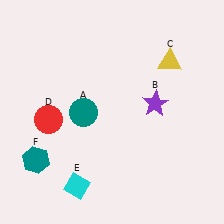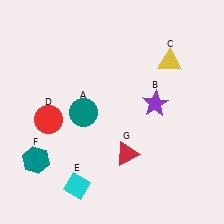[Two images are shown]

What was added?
A red triangle (G) was added in Image 2.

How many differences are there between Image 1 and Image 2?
There is 1 difference between the two images.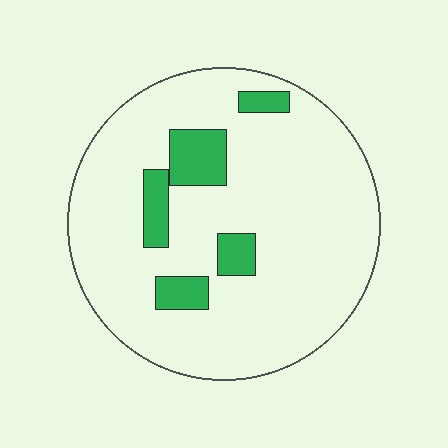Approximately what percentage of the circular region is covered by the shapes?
Approximately 15%.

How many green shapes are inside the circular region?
5.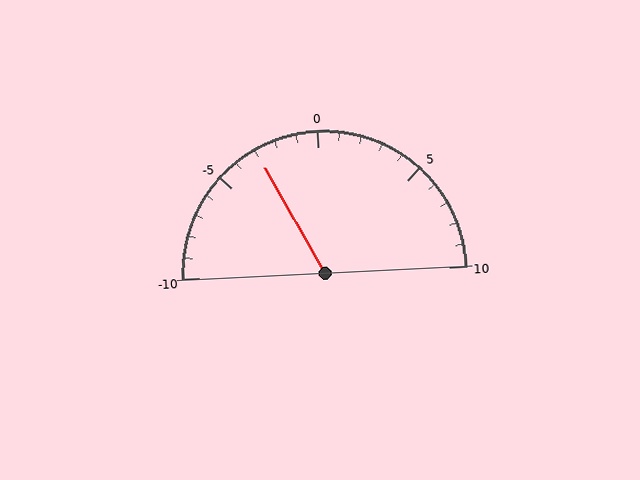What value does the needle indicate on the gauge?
The needle indicates approximately -3.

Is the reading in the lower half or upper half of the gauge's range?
The reading is in the lower half of the range (-10 to 10).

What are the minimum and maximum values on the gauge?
The gauge ranges from -10 to 10.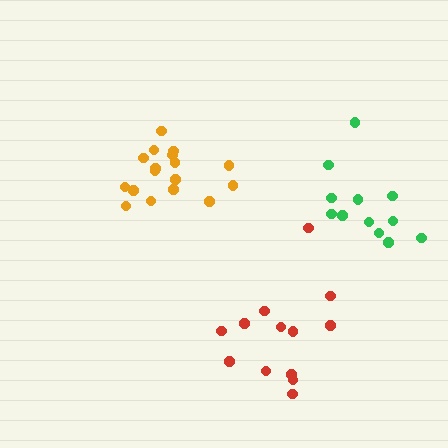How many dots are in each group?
Group 1: 12 dots, Group 2: 17 dots, Group 3: 13 dots (42 total).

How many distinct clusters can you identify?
There are 3 distinct clusters.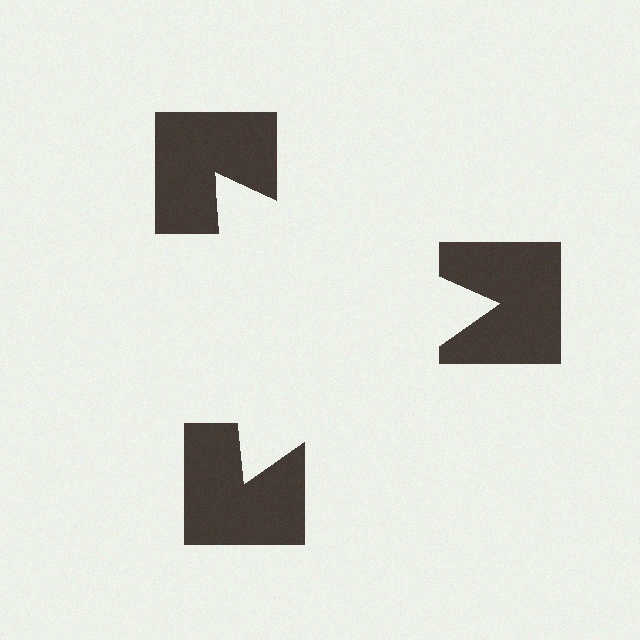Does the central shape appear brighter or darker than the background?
It typically appears slightly brighter than the background, even though no actual brightness change is drawn.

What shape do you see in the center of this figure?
An illusory triangle — its edges are inferred from the aligned wedge cuts in the notched squares, not physically drawn.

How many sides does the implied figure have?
3 sides.